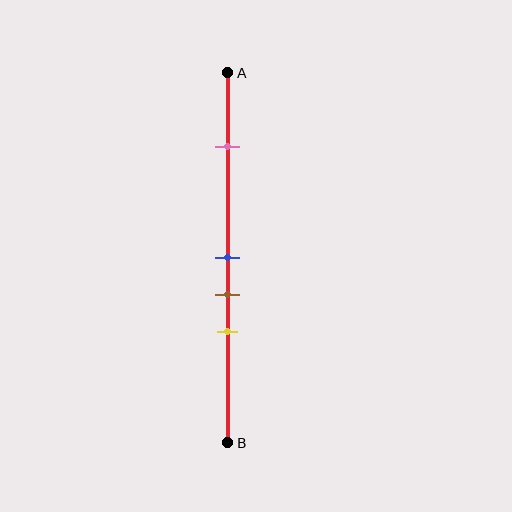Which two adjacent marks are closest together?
The blue and brown marks are the closest adjacent pair.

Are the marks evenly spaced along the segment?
No, the marks are not evenly spaced.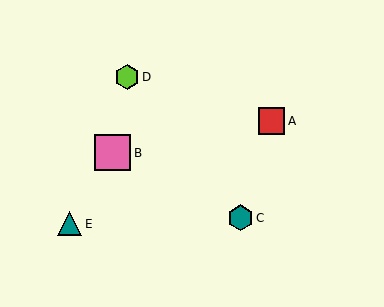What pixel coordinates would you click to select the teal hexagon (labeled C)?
Click at (240, 218) to select the teal hexagon C.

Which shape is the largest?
The pink square (labeled B) is the largest.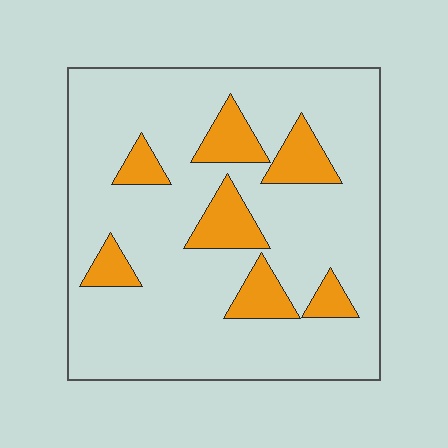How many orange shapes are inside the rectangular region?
7.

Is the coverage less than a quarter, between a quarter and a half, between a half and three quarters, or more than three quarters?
Less than a quarter.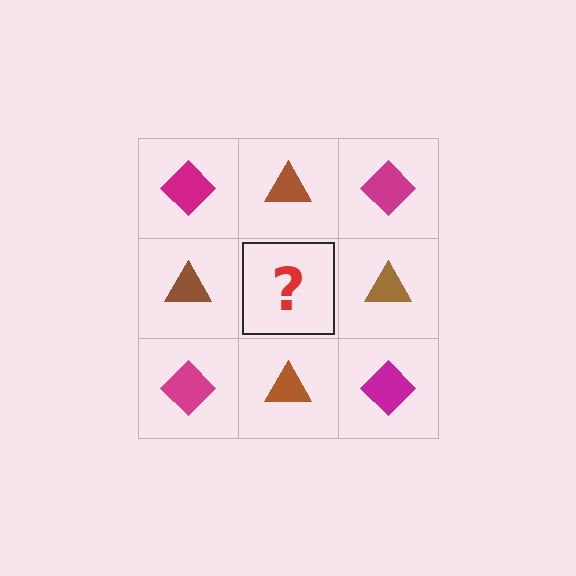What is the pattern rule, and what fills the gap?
The rule is that it alternates magenta diamond and brown triangle in a checkerboard pattern. The gap should be filled with a magenta diamond.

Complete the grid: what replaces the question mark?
The question mark should be replaced with a magenta diamond.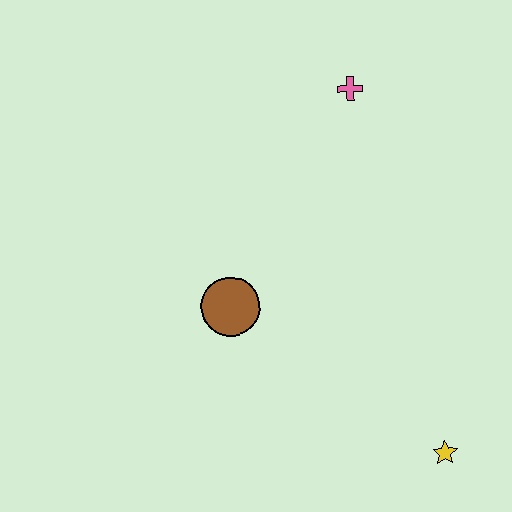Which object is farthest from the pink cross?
The yellow star is farthest from the pink cross.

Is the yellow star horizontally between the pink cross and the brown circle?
No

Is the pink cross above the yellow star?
Yes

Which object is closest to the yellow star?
The brown circle is closest to the yellow star.